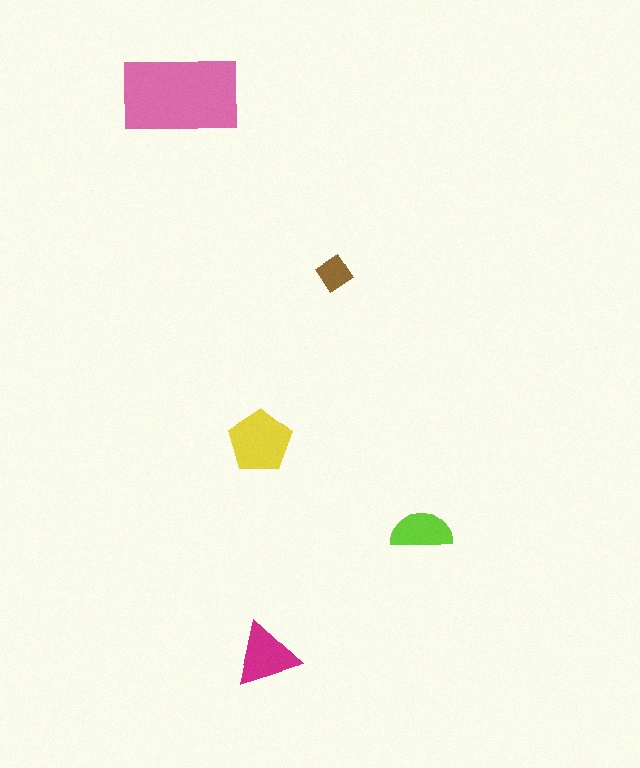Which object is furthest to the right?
The lime semicircle is rightmost.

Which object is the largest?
The pink rectangle.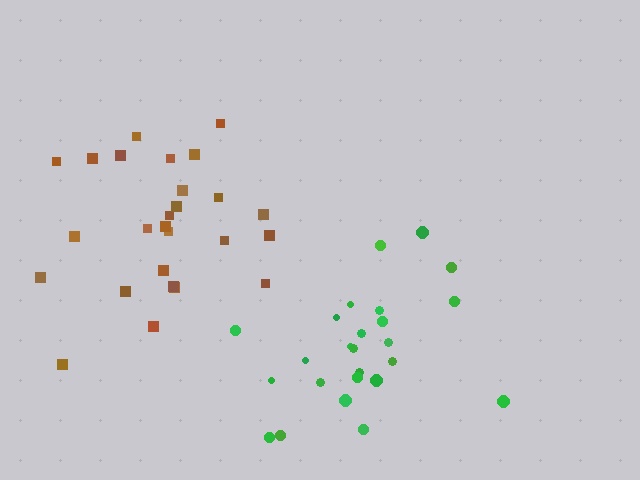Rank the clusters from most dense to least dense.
green, brown.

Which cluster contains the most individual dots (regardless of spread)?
Brown (26).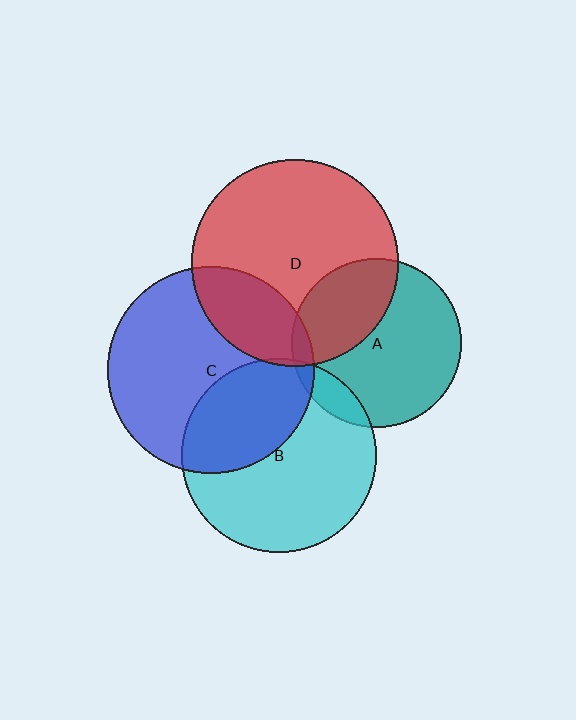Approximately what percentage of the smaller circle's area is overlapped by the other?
Approximately 5%.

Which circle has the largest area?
Circle C (blue).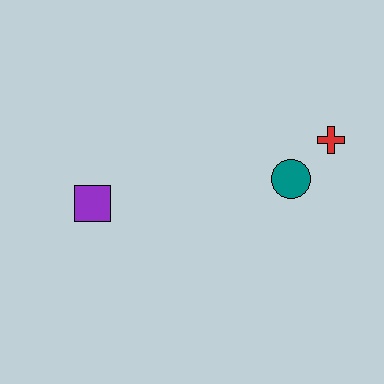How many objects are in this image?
There are 3 objects.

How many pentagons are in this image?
There are no pentagons.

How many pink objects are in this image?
There are no pink objects.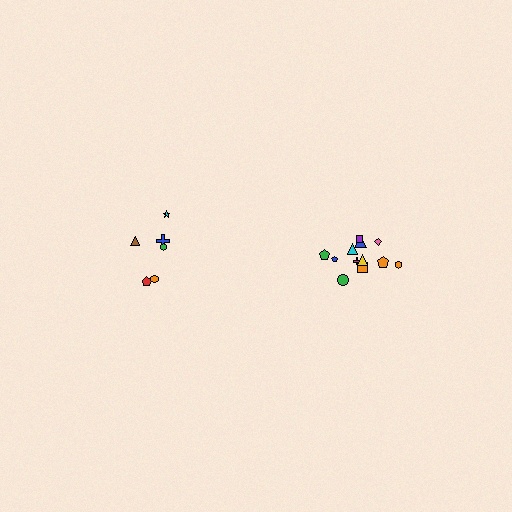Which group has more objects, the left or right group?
The right group.